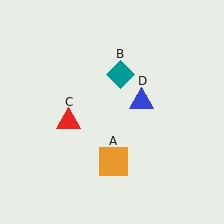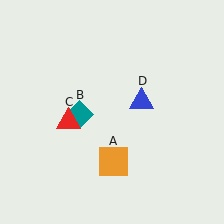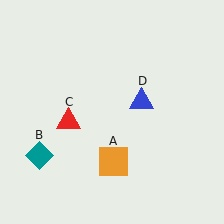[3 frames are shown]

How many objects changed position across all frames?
1 object changed position: teal diamond (object B).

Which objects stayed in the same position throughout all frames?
Orange square (object A) and red triangle (object C) and blue triangle (object D) remained stationary.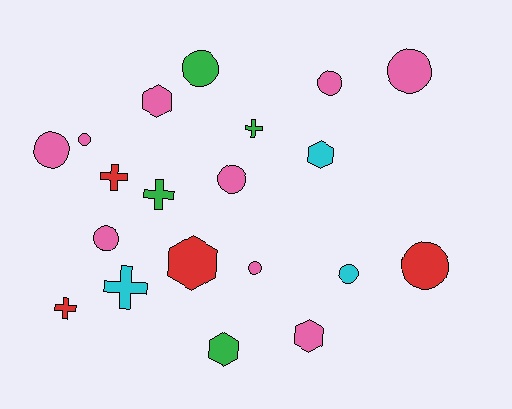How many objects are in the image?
There are 20 objects.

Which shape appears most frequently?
Circle, with 10 objects.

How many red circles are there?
There is 1 red circle.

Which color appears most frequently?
Pink, with 9 objects.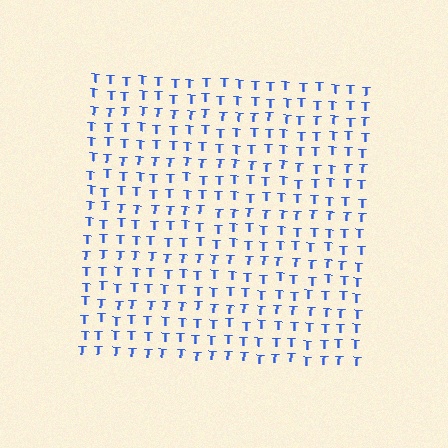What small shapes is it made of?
It is made of small letter T's.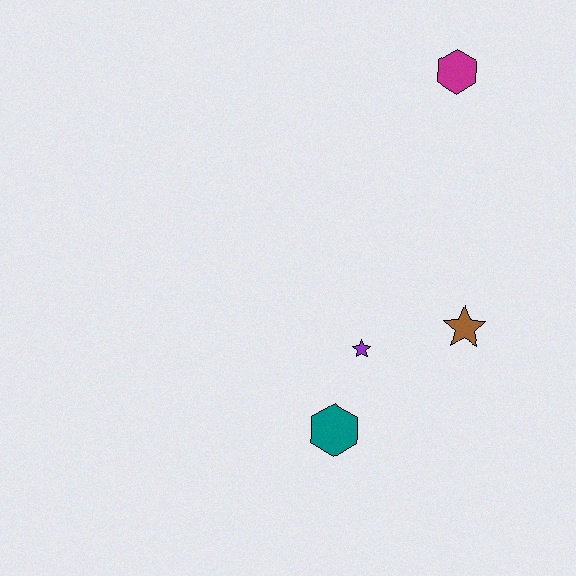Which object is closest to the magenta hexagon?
The brown star is closest to the magenta hexagon.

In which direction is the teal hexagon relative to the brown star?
The teal hexagon is to the left of the brown star.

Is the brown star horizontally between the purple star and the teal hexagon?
No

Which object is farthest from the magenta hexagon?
The teal hexagon is farthest from the magenta hexagon.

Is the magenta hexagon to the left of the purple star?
No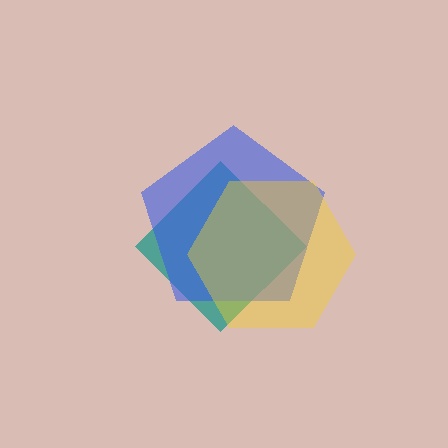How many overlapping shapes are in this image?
There are 3 overlapping shapes in the image.